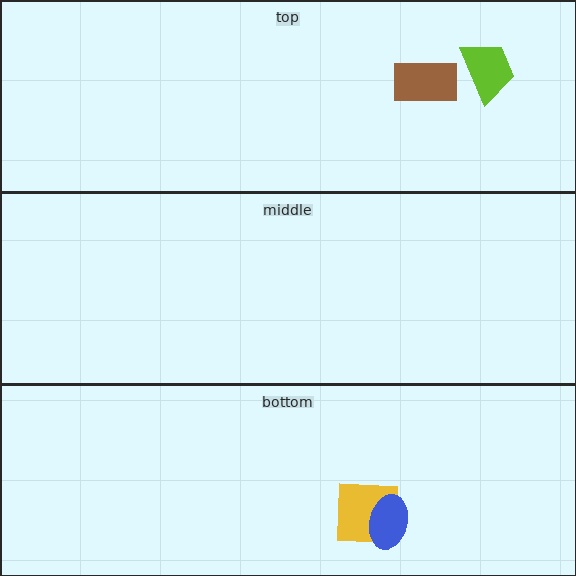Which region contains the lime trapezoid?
The top region.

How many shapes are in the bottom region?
2.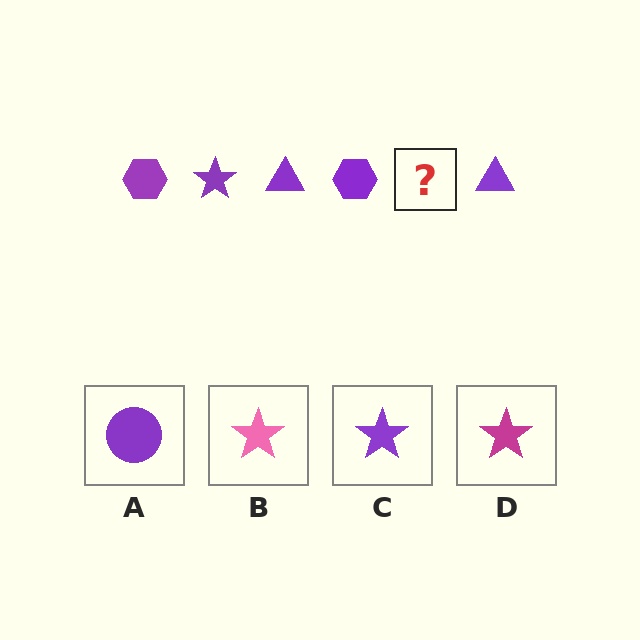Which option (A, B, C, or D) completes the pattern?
C.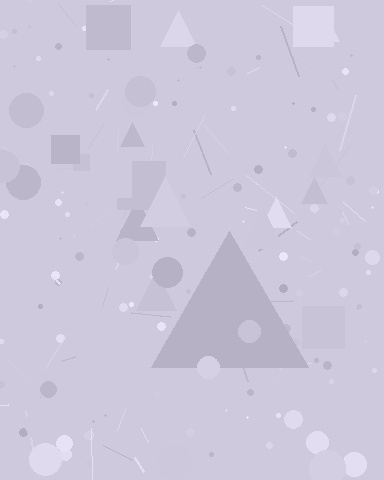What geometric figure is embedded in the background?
A triangle is embedded in the background.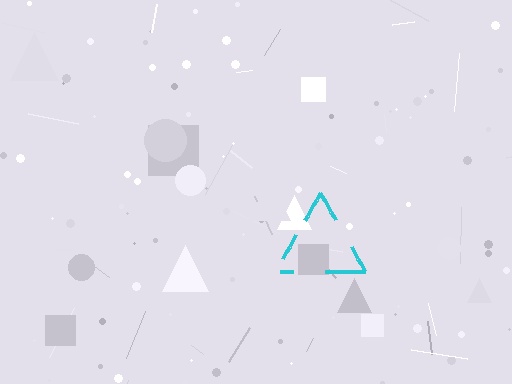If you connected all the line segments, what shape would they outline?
They would outline a triangle.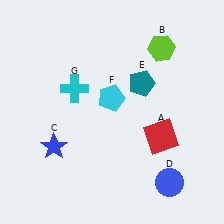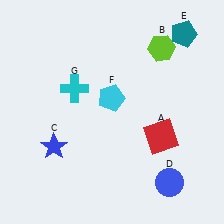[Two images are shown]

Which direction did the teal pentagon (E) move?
The teal pentagon (E) moved up.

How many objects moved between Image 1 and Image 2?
1 object moved between the two images.